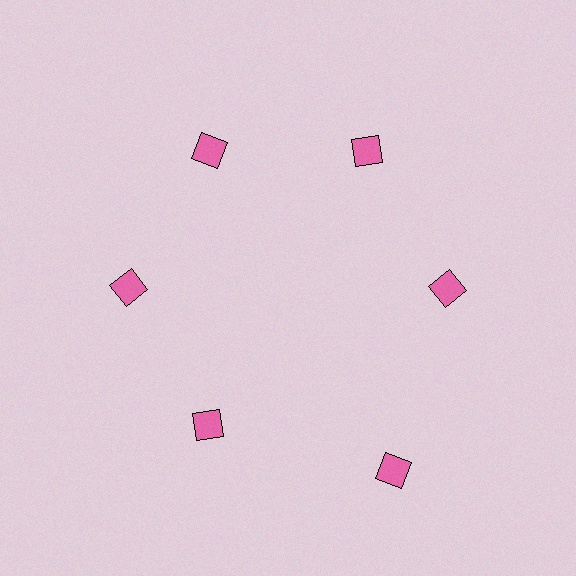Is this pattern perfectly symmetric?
No. The 6 pink diamonds are arranged in a ring, but one element near the 5 o'clock position is pushed outward from the center, breaking the 6-fold rotational symmetry.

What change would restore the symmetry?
The symmetry would be restored by moving it inward, back onto the ring so that all 6 diamonds sit at equal angles and equal distance from the center.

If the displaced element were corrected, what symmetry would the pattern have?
It would have 6-fold rotational symmetry — the pattern would map onto itself every 60 degrees.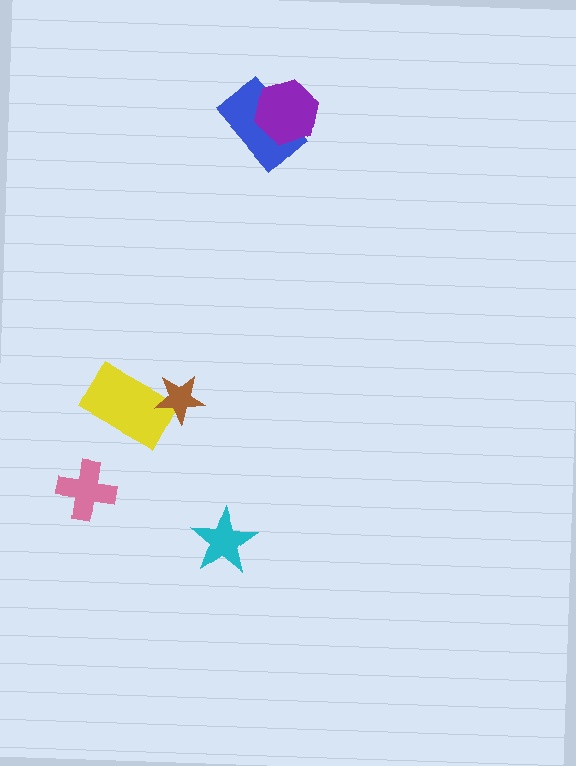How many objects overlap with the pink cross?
0 objects overlap with the pink cross.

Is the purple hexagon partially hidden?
No, no other shape covers it.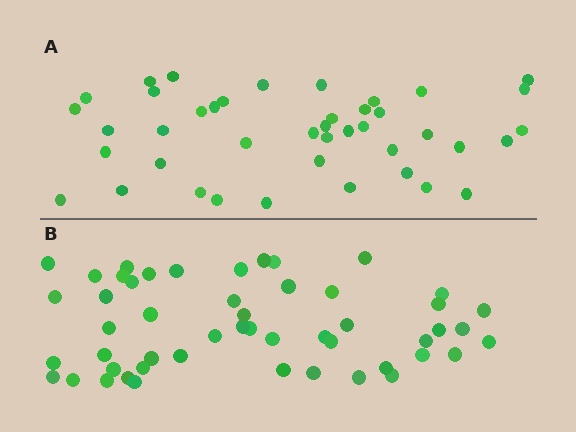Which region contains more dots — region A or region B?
Region B (the bottom region) has more dots.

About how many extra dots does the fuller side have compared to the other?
Region B has roughly 8 or so more dots than region A.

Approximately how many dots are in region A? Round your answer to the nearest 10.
About 40 dots. (The exact count is 42, which rounds to 40.)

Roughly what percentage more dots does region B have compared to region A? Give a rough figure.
About 20% more.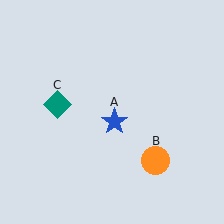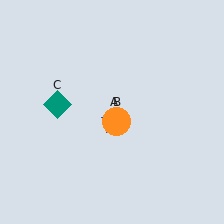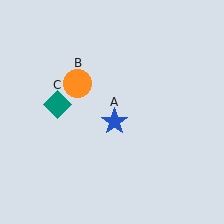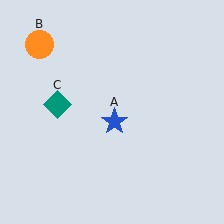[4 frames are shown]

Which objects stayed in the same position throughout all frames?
Blue star (object A) and teal diamond (object C) remained stationary.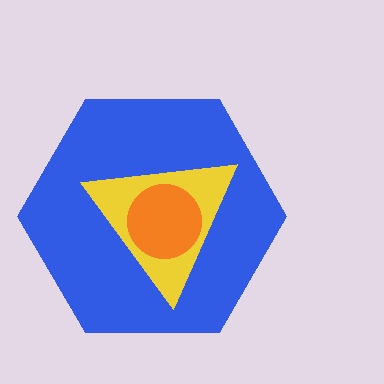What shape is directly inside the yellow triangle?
The orange circle.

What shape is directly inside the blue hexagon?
The yellow triangle.